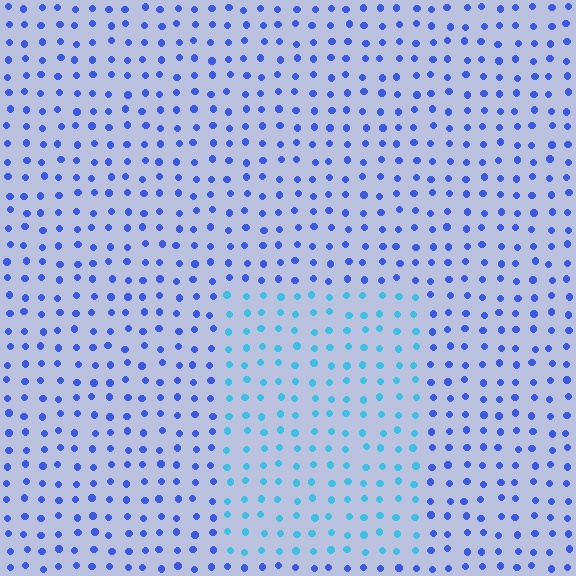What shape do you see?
I see a rectangle.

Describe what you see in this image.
The image is filled with small blue elements in a uniform arrangement. A rectangle-shaped region is visible where the elements are tinted to a slightly different hue, forming a subtle color boundary.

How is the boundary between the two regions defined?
The boundary is defined purely by a slight shift in hue (about 37 degrees). Spacing, size, and orientation are identical on both sides.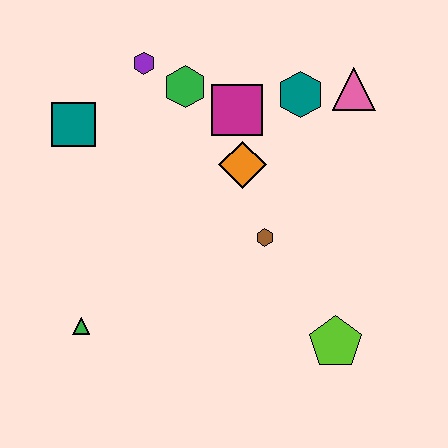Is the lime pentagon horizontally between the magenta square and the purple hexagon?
No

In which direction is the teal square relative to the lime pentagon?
The teal square is to the left of the lime pentagon.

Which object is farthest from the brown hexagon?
The teal square is farthest from the brown hexagon.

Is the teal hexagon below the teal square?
No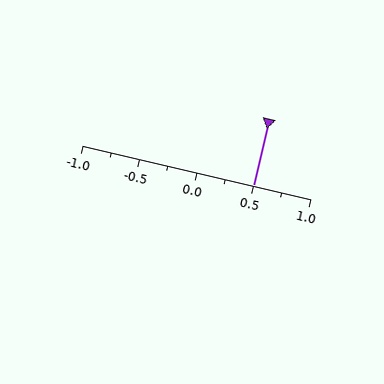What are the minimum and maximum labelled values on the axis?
The axis runs from -1.0 to 1.0.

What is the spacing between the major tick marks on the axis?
The major ticks are spaced 0.5 apart.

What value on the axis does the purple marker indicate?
The marker indicates approximately 0.5.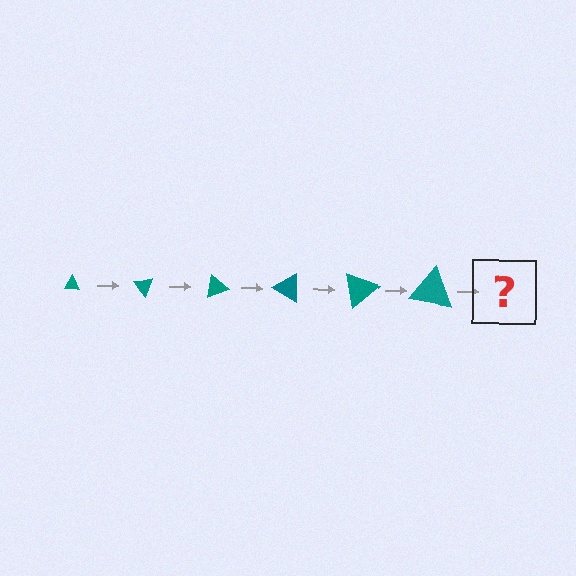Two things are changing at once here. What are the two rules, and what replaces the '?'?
The two rules are that the triangle grows larger each step and it rotates 50 degrees each step. The '?' should be a triangle, larger than the previous one and rotated 300 degrees from the start.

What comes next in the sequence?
The next element should be a triangle, larger than the previous one and rotated 300 degrees from the start.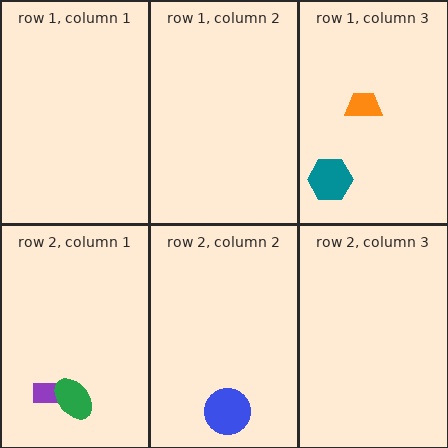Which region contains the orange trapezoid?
The row 1, column 3 region.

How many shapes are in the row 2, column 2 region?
1.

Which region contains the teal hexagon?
The row 1, column 3 region.